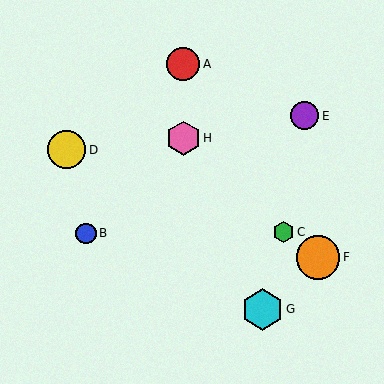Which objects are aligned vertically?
Objects A, H are aligned vertically.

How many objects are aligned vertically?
2 objects (A, H) are aligned vertically.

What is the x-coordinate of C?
Object C is at x≈284.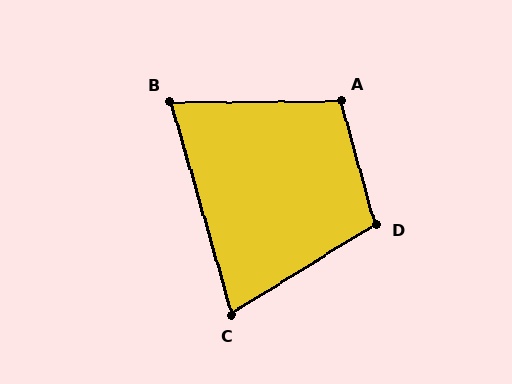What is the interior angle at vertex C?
Approximately 75 degrees (acute).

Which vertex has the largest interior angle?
D, at approximately 106 degrees.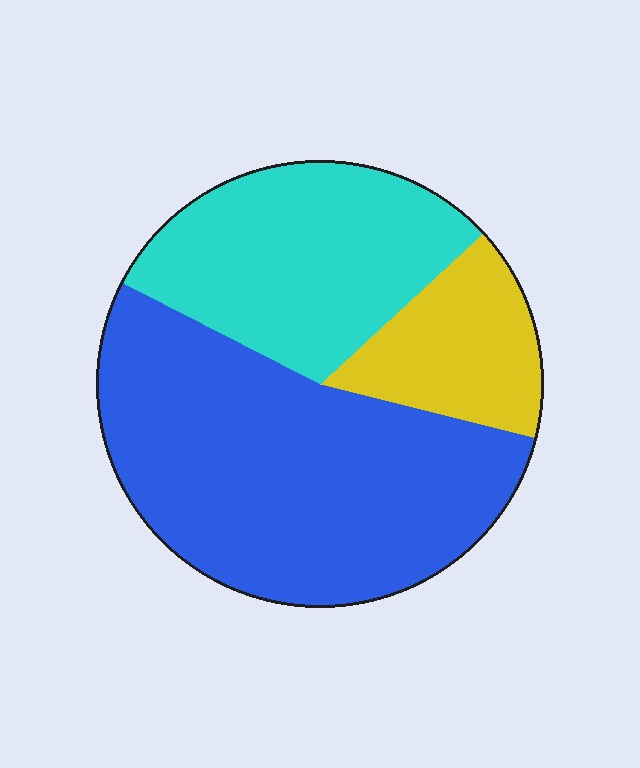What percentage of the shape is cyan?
Cyan covers roughly 30% of the shape.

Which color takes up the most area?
Blue, at roughly 55%.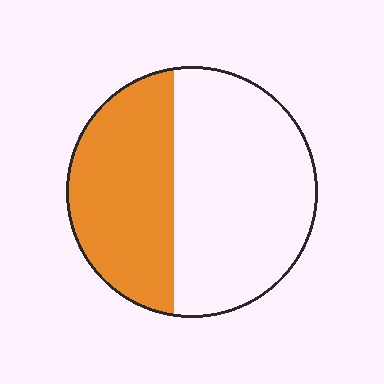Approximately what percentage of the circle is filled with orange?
Approximately 40%.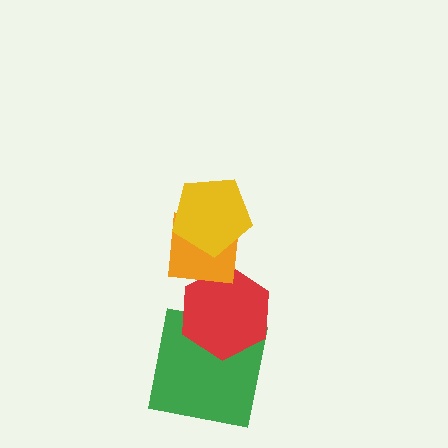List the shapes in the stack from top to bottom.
From top to bottom: the yellow pentagon, the orange square, the red hexagon, the green square.